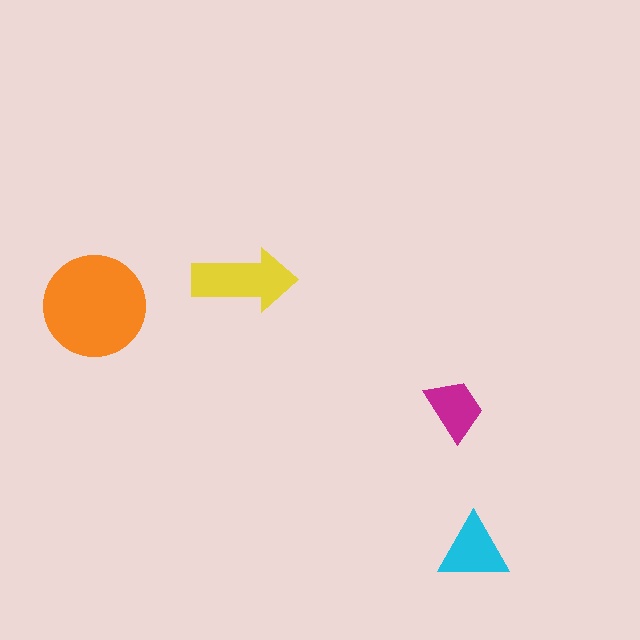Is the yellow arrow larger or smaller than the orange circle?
Smaller.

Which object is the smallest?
The magenta trapezoid.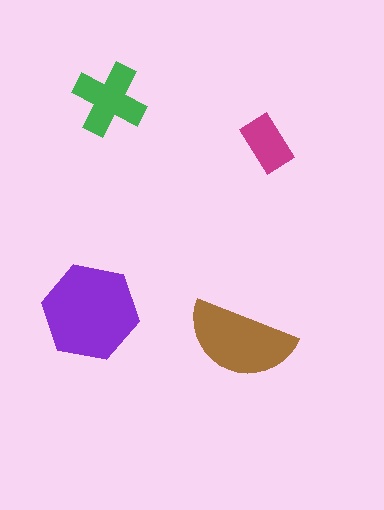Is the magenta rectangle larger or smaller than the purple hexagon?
Smaller.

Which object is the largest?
The purple hexagon.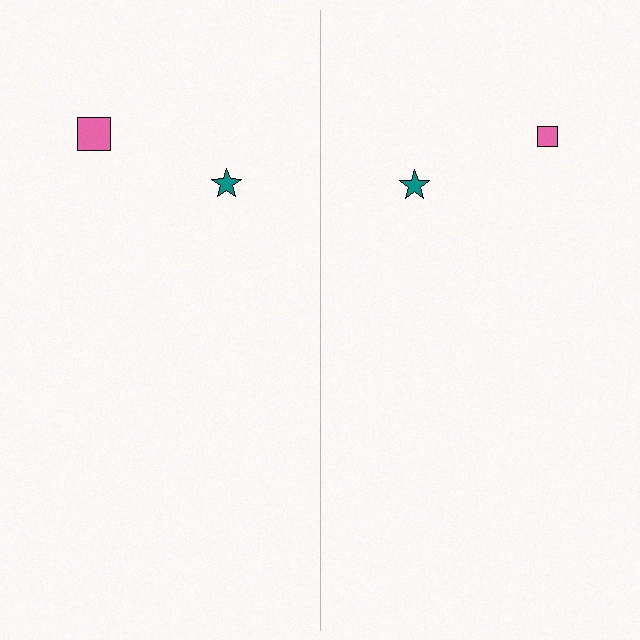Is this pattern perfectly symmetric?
No, the pattern is not perfectly symmetric. The pink square on the right side has a different size than its mirror counterpart.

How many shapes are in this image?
There are 4 shapes in this image.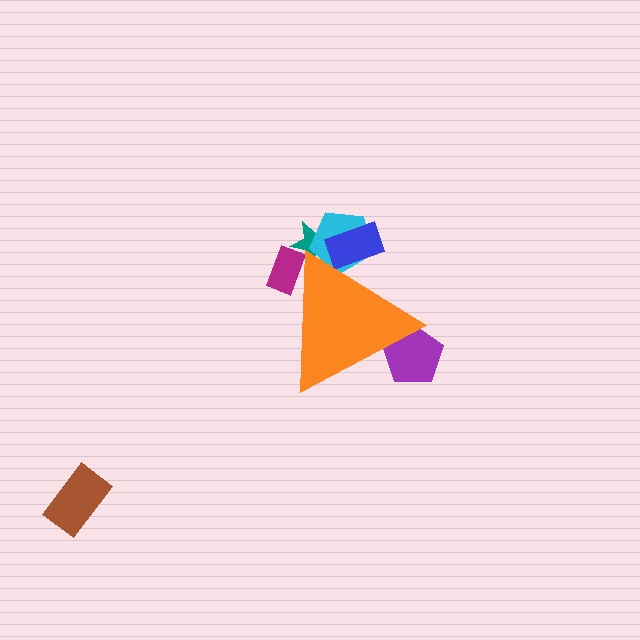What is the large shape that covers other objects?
An orange triangle.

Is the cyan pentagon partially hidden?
Yes, the cyan pentagon is partially hidden behind the orange triangle.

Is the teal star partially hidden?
Yes, the teal star is partially hidden behind the orange triangle.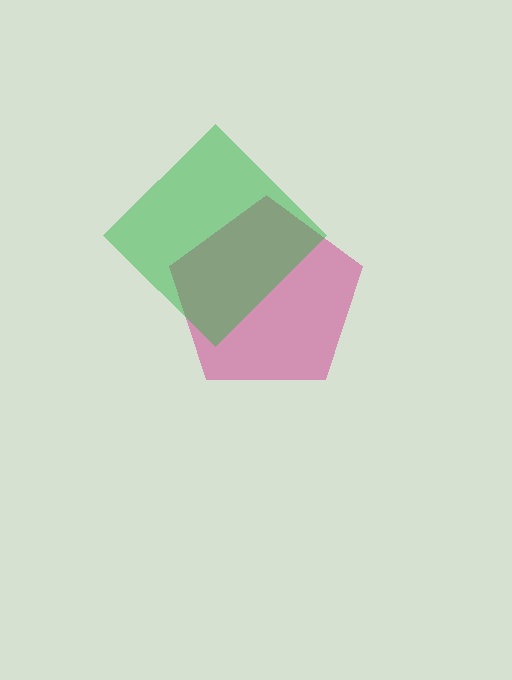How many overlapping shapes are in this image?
There are 2 overlapping shapes in the image.